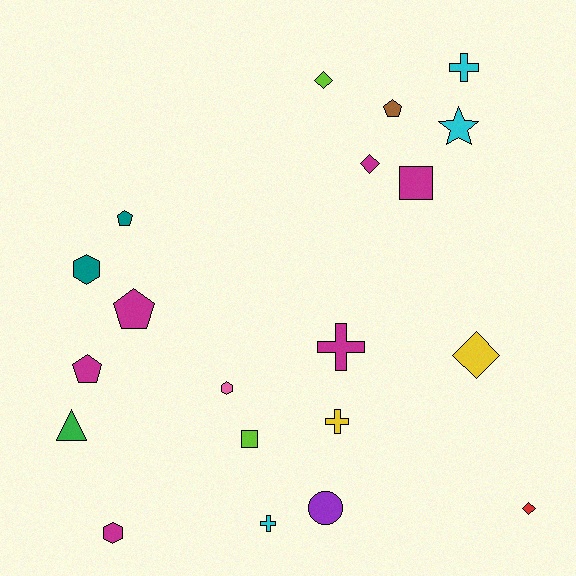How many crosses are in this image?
There are 4 crosses.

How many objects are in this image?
There are 20 objects.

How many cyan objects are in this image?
There are 3 cyan objects.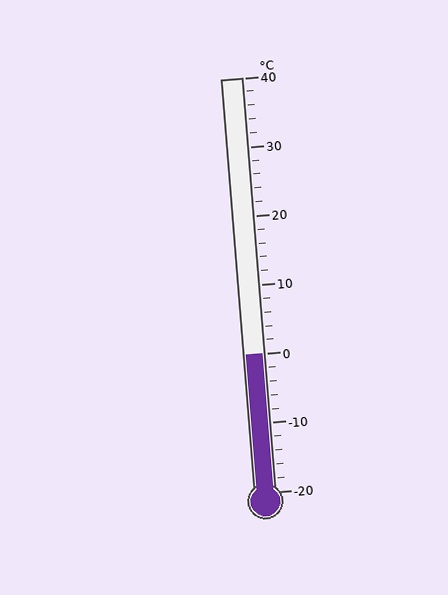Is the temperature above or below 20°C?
The temperature is below 20°C.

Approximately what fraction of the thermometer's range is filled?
The thermometer is filled to approximately 35% of its range.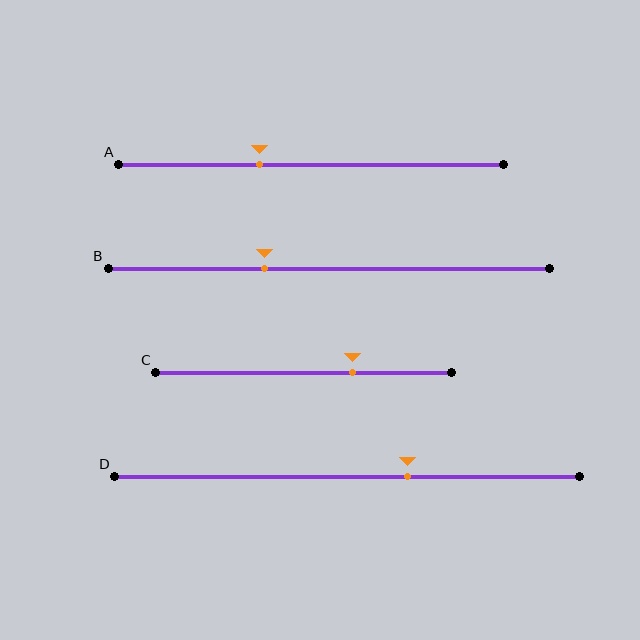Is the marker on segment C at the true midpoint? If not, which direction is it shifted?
No, the marker on segment C is shifted to the right by about 17% of the segment length.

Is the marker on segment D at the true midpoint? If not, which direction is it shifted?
No, the marker on segment D is shifted to the right by about 13% of the segment length.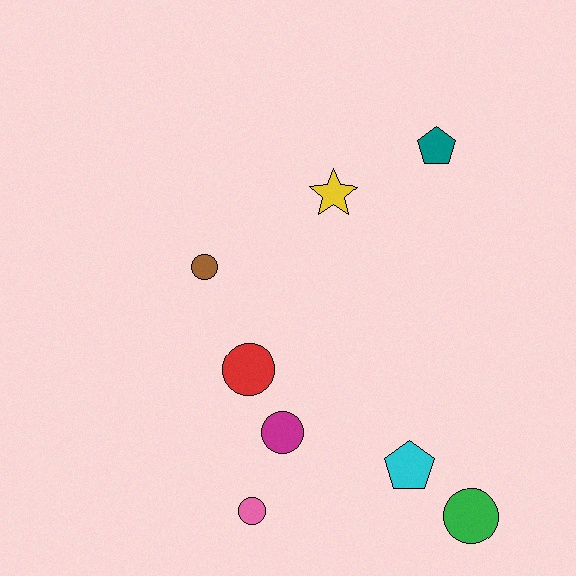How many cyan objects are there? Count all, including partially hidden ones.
There is 1 cyan object.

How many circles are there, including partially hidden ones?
There are 5 circles.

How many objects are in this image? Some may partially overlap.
There are 8 objects.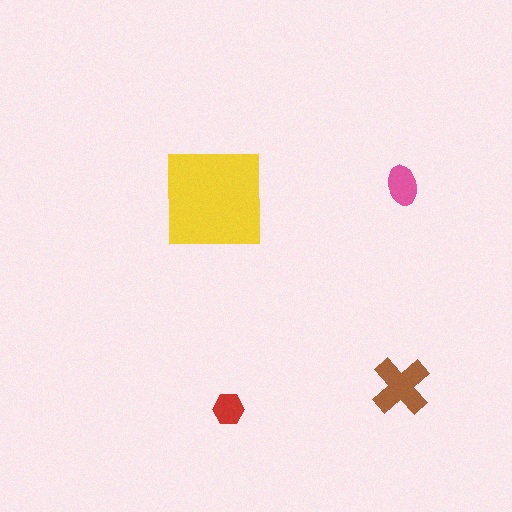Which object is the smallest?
The red hexagon.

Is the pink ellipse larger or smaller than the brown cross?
Smaller.